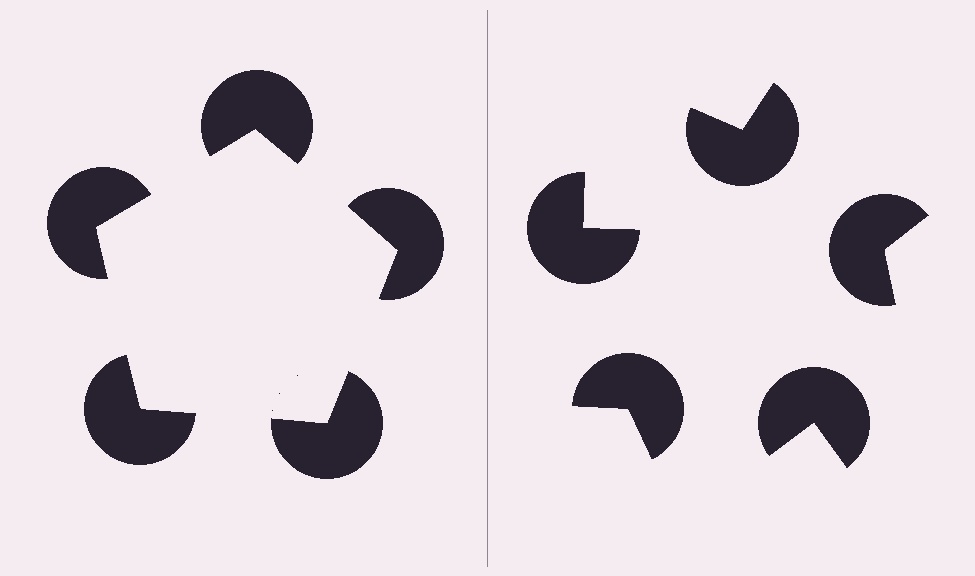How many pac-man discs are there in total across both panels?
10 — 5 on each side.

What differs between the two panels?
The pac-man discs are positioned identically on both sides; only the wedge orientations differ. On the left they align to a pentagon; on the right they are misaligned.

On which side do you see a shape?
An illusory pentagon appears on the left side. On the right side the wedge cuts are rotated, so no coherent shape forms.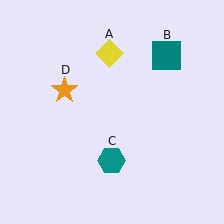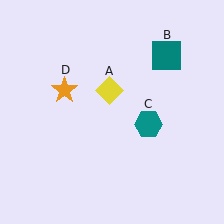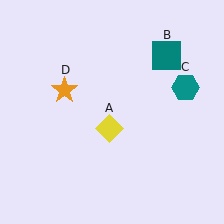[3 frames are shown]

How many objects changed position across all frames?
2 objects changed position: yellow diamond (object A), teal hexagon (object C).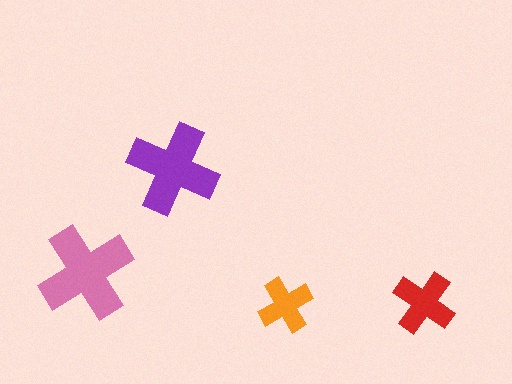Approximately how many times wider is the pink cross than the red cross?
About 1.5 times wider.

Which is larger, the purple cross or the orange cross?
The purple one.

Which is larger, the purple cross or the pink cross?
The pink one.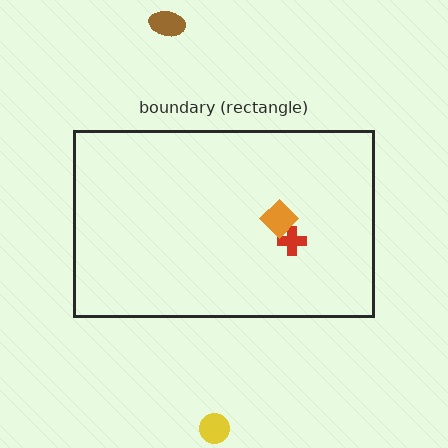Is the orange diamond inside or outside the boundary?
Inside.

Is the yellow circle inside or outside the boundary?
Outside.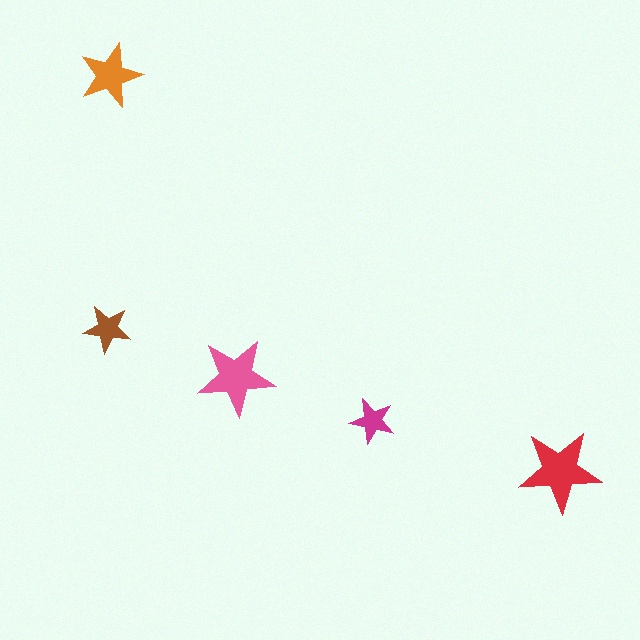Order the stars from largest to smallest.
the red one, the pink one, the orange one, the brown one, the magenta one.